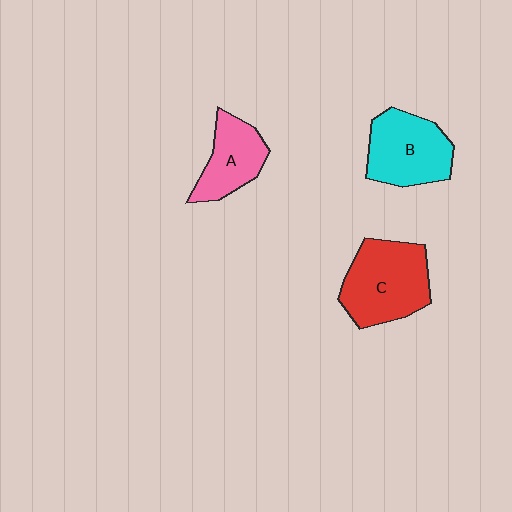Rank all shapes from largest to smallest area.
From largest to smallest: C (red), B (cyan), A (pink).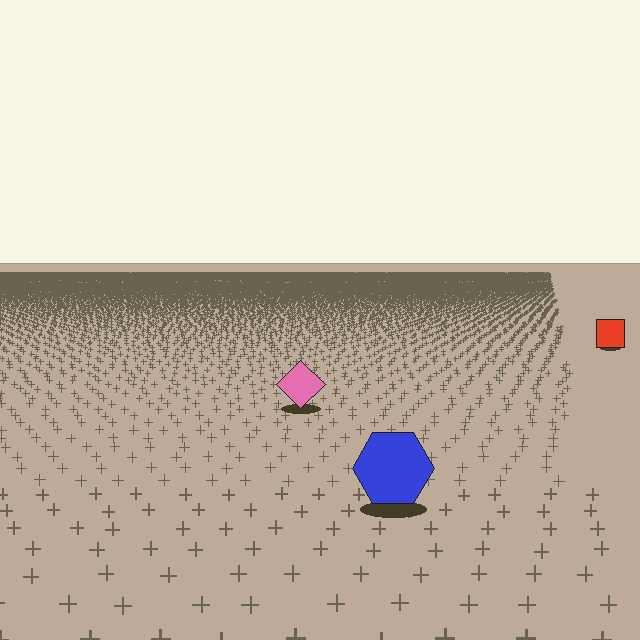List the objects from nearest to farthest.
From nearest to farthest: the blue hexagon, the pink diamond, the red square.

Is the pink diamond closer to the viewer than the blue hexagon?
No. The blue hexagon is closer — you can tell from the texture gradient: the ground texture is coarser near it.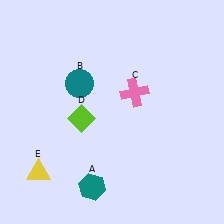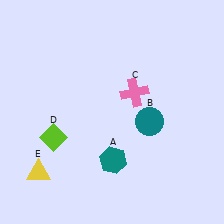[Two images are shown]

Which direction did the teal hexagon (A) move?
The teal hexagon (A) moved up.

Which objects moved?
The objects that moved are: the teal hexagon (A), the teal circle (B), the lime diamond (D).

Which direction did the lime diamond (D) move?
The lime diamond (D) moved left.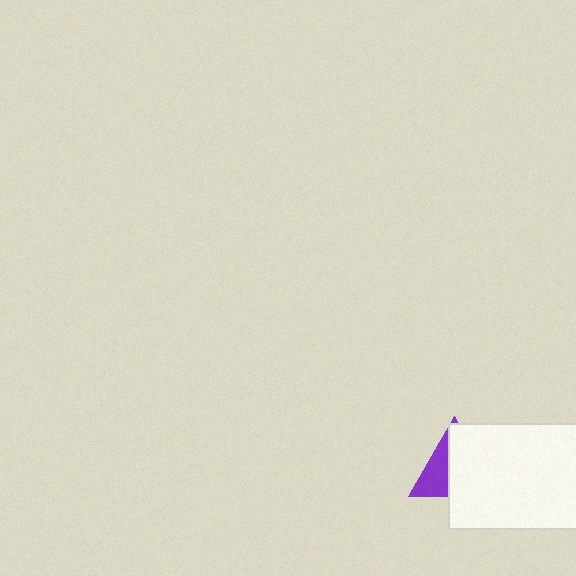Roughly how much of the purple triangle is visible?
A small part of it is visible (roughly 38%).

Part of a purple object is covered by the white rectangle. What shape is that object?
It is a triangle.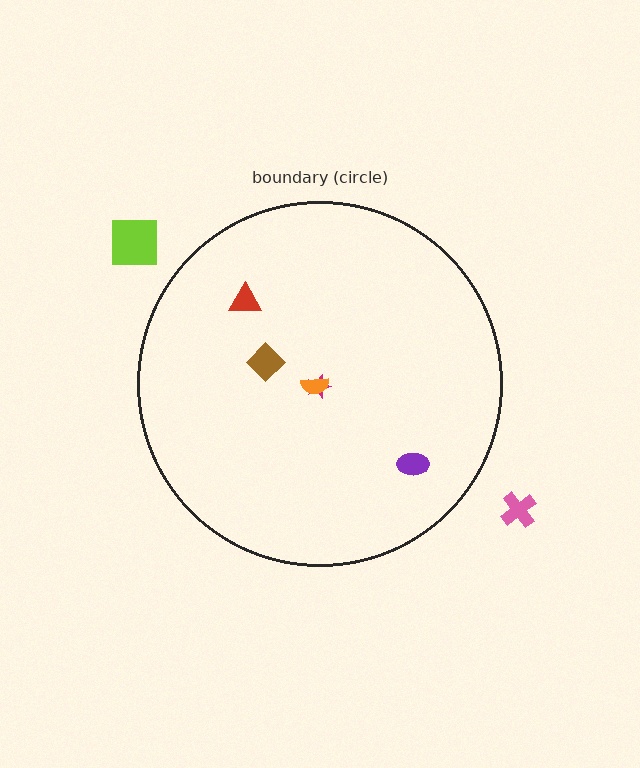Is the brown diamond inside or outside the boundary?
Inside.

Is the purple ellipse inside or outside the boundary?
Inside.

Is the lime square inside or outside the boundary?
Outside.